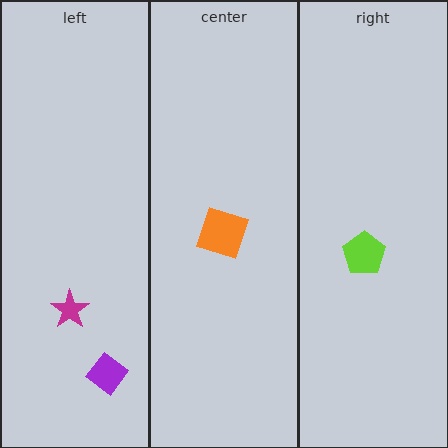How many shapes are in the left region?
2.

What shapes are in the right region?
The lime pentagon.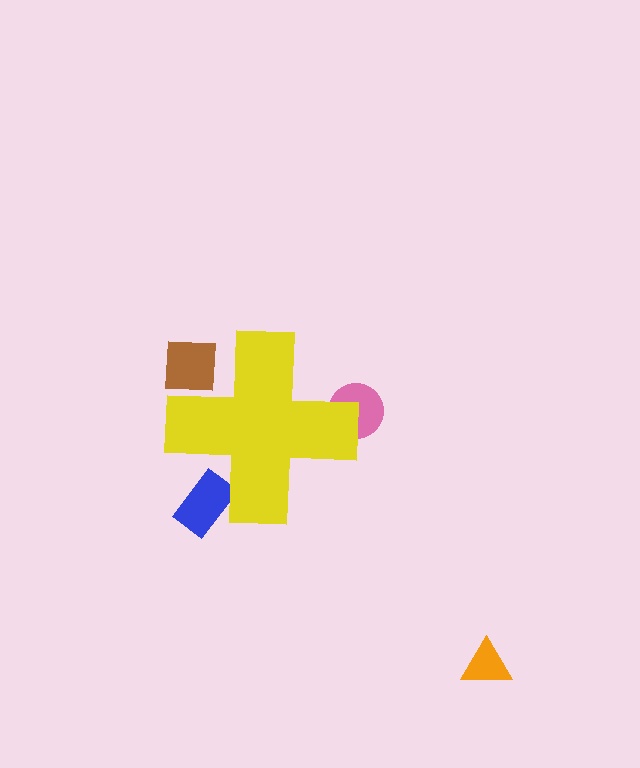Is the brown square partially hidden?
Yes, the brown square is partially hidden behind the yellow cross.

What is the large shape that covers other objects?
A yellow cross.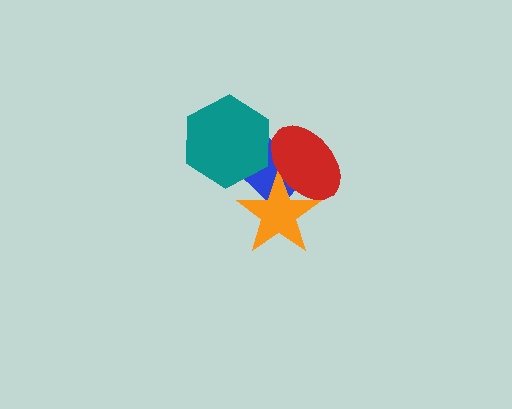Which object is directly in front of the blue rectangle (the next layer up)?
The orange star is directly in front of the blue rectangle.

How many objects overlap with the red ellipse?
2 objects overlap with the red ellipse.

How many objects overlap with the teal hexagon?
1 object overlaps with the teal hexagon.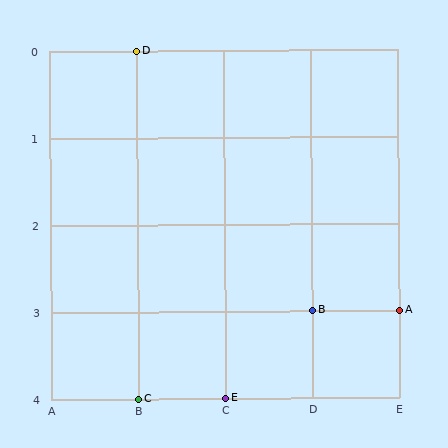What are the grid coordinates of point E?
Point E is at grid coordinates (C, 4).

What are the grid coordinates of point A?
Point A is at grid coordinates (E, 3).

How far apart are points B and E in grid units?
Points B and E are 1 column and 1 row apart (about 1.4 grid units diagonally).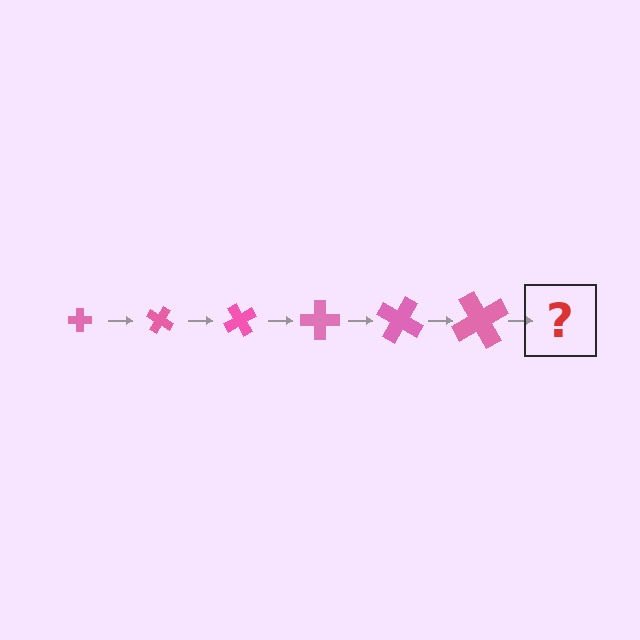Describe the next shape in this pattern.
It should be a cross, larger than the previous one and rotated 180 degrees from the start.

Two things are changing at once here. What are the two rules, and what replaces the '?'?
The two rules are that the cross grows larger each step and it rotates 30 degrees each step. The '?' should be a cross, larger than the previous one and rotated 180 degrees from the start.